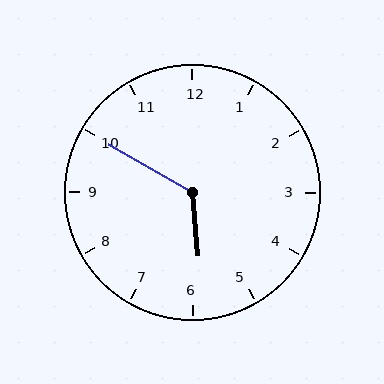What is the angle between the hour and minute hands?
Approximately 125 degrees.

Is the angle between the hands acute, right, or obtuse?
It is obtuse.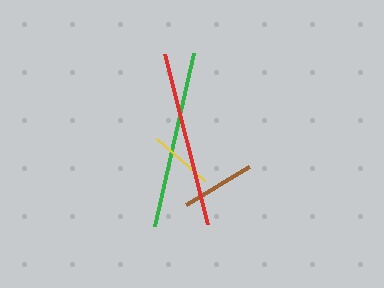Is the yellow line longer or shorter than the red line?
The red line is longer than the yellow line.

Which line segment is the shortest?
The yellow line is the shortest at approximately 63 pixels.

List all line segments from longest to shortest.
From longest to shortest: green, red, brown, yellow.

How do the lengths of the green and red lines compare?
The green and red lines are approximately the same length.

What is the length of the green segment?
The green segment is approximately 177 pixels long.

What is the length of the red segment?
The red segment is approximately 175 pixels long.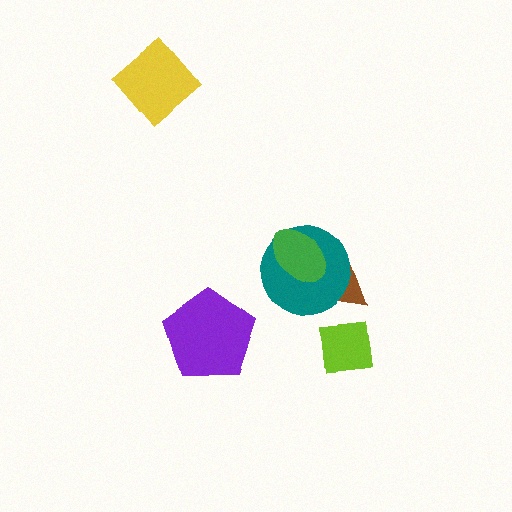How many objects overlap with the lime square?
0 objects overlap with the lime square.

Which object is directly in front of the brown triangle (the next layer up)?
The teal circle is directly in front of the brown triangle.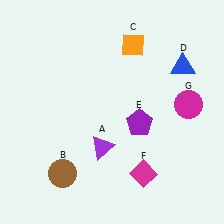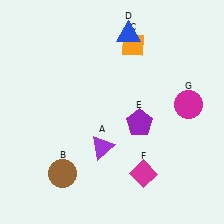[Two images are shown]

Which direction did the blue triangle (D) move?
The blue triangle (D) moved left.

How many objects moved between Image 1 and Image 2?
1 object moved between the two images.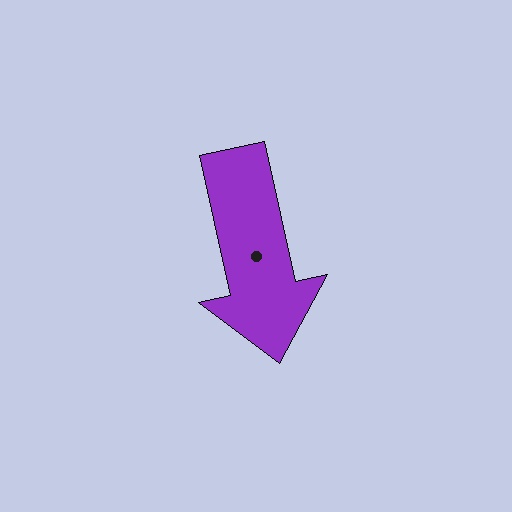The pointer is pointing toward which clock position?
Roughly 6 o'clock.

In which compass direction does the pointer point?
South.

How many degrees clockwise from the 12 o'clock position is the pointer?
Approximately 168 degrees.